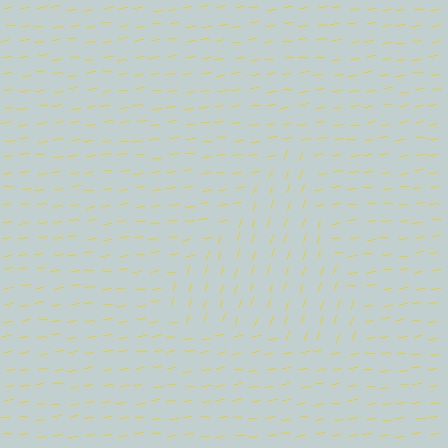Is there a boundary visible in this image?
Yes, there is a texture boundary formed by a change in line orientation.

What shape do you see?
I see a triangle.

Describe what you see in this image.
The image is filled with small yellow line segments. A triangle region in the image has lines oriented differently from the surrounding lines, creating a visible texture boundary.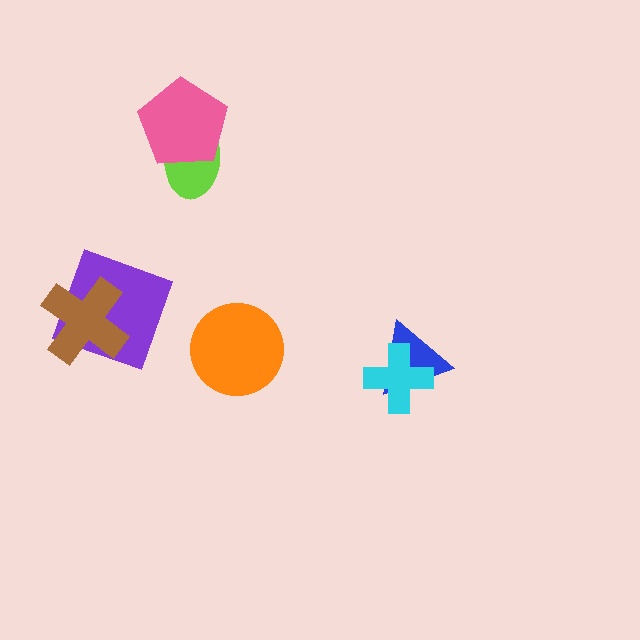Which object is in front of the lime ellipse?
The pink pentagon is in front of the lime ellipse.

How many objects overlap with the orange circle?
0 objects overlap with the orange circle.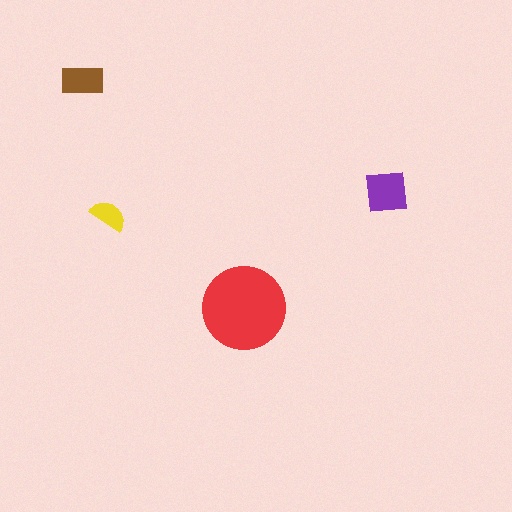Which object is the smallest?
The yellow semicircle.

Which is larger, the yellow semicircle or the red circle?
The red circle.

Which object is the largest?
The red circle.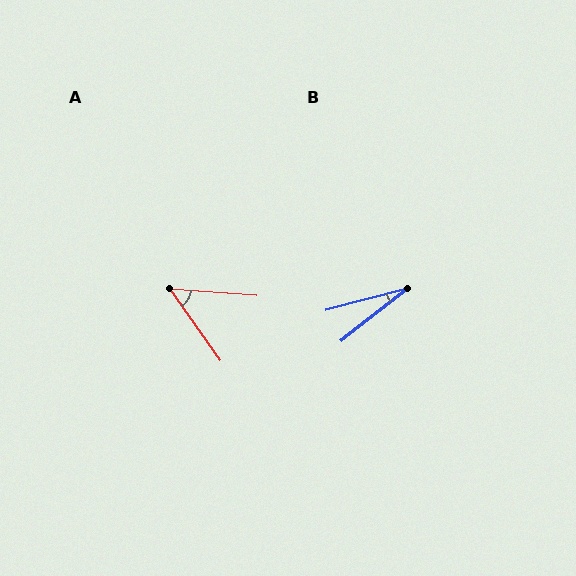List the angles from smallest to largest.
B (24°), A (50°).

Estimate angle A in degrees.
Approximately 50 degrees.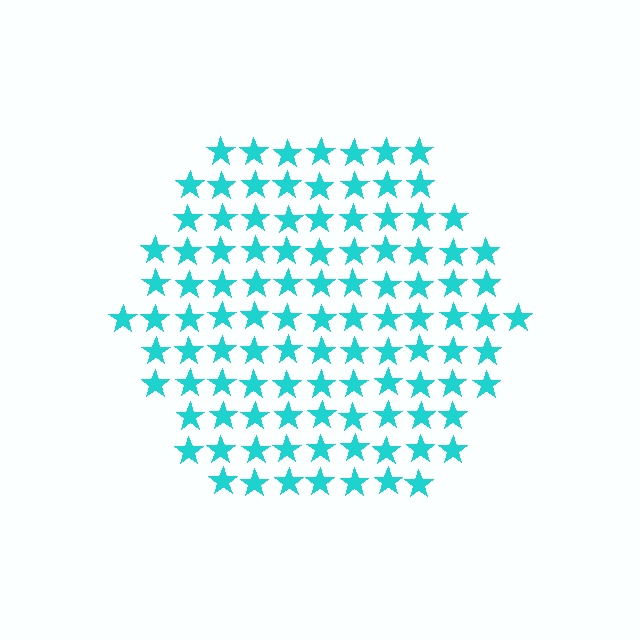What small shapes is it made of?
It is made of small stars.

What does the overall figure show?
The overall figure shows a hexagon.